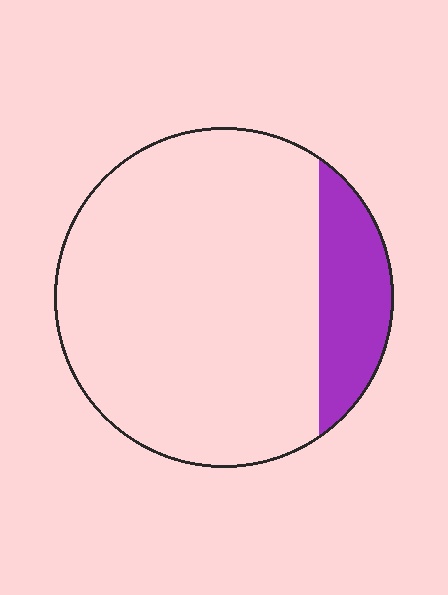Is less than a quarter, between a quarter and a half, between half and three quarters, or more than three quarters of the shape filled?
Less than a quarter.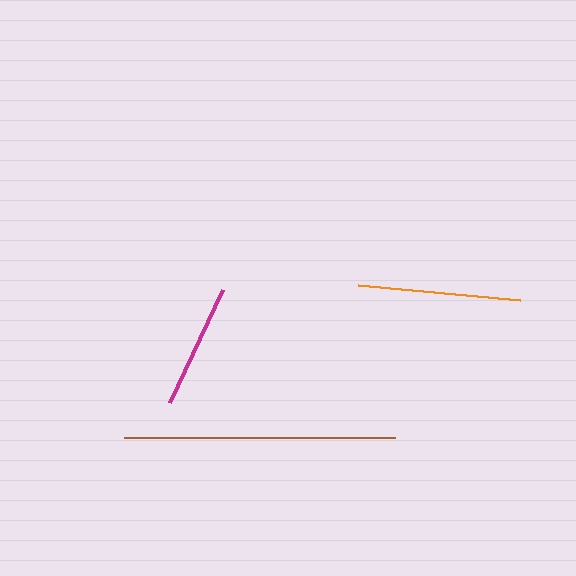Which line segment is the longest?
The brown line is the longest at approximately 271 pixels.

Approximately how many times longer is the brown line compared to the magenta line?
The brown line is approximately 2.2 times the length of the magenta line.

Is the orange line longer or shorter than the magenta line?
The orange line is longer than the magenta line.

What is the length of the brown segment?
The brown segment is approximately 271 pixels long.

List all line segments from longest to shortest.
From longest to shortest: brown, orange, magenta.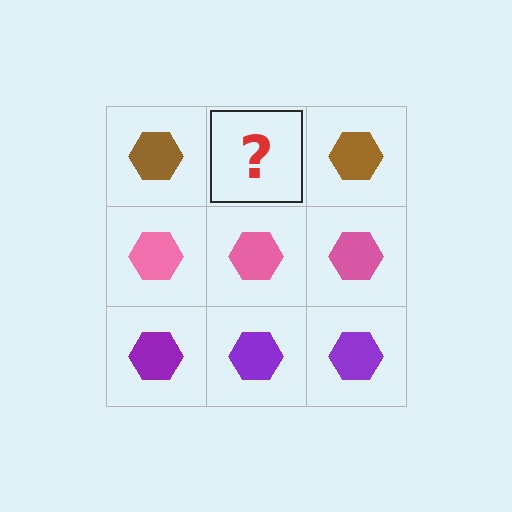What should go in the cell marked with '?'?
The missing cell should contain a brown hexagon.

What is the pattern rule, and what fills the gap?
The rule is that each row has a consistent color. The gap should be filled with a brown hexagon.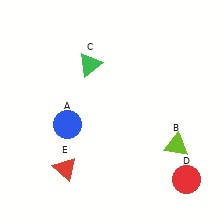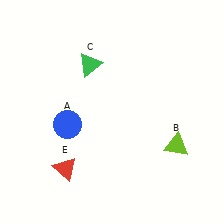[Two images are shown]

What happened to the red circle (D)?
The red circle (D) was removed in Image 2. It was in the bottom-right area of Image 1.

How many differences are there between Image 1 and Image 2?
There is 1 difference between the two images.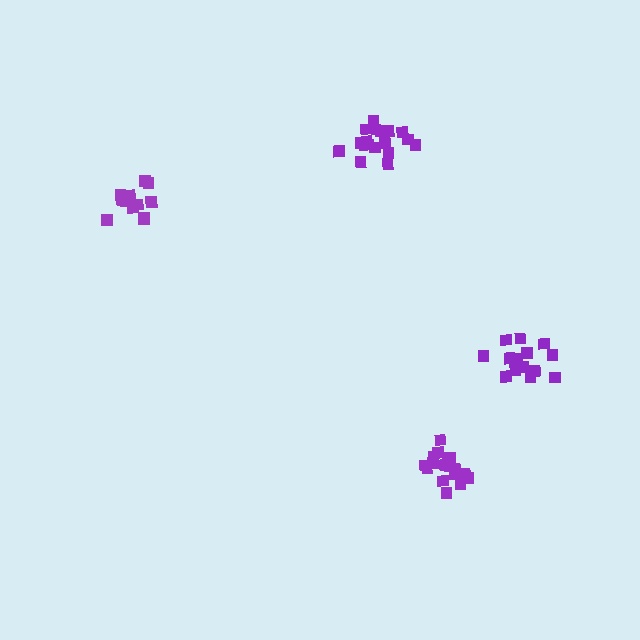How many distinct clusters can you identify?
There are 4 distinct clusters.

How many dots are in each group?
Group 1: 13 dots, Group 2: 14 dots, Group 3: 19 dots, Group 4: 18 dots (64 total).